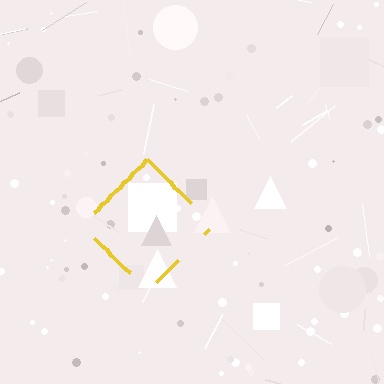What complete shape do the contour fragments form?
The contour fragments form a diamond.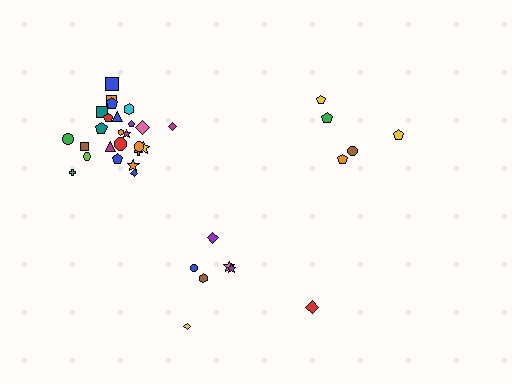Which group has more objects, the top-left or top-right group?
The top-left group.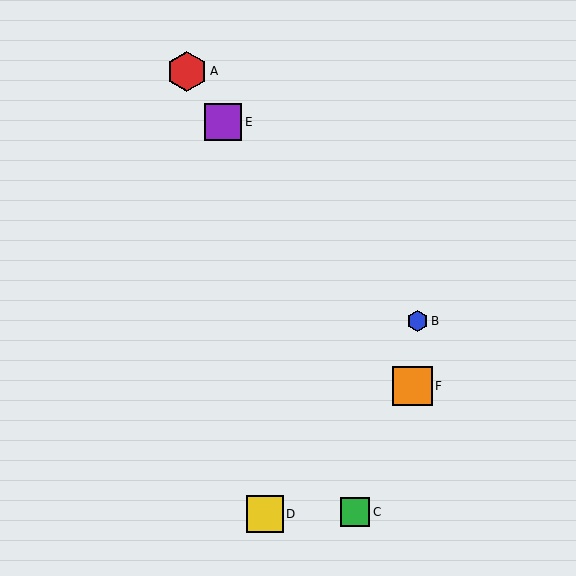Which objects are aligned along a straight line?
Objects A, E, F are aligned along a straight line.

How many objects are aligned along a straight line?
3 objects (A, E, F) are aligned along a straight line.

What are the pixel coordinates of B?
Object B is at (418, 321).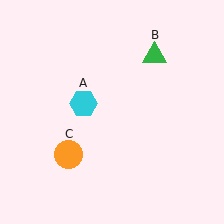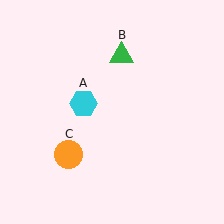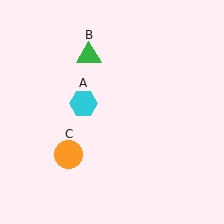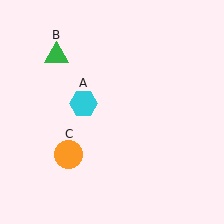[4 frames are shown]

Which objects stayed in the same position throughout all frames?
Cyan hexagon (object A) and orange circle (object C) remained stationary.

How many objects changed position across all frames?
1 object changed position: green triangle (object B).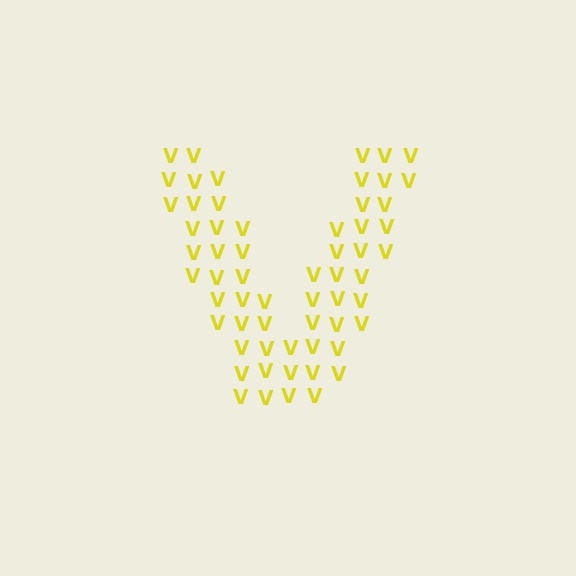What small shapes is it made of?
It is made of small letter V's.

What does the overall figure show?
The overall figure shows the letter V.